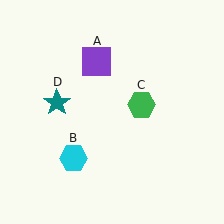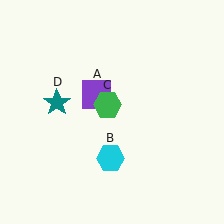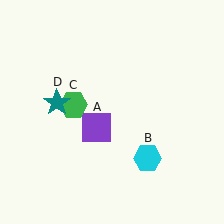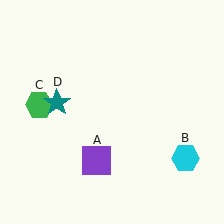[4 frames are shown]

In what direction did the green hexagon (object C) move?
The green hexagon (object C) moved left.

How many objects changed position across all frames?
3 objects changed position: purple square (object A), cyan hexagon (object B), green hexagon (object C).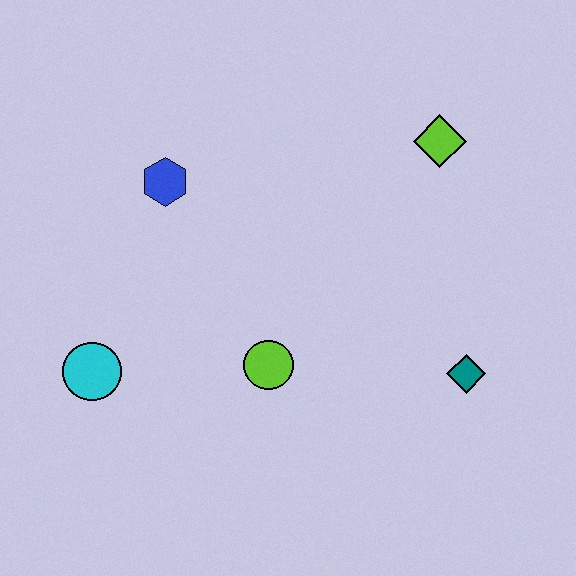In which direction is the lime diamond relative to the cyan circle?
The lime diamond is to the right of the cyan circle.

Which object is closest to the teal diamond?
The lime circle is closest to the teal diamond.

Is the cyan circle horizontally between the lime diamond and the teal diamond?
No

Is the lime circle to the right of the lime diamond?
No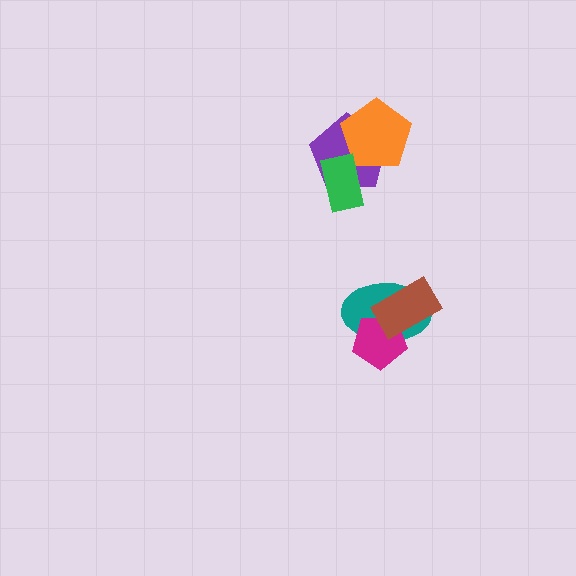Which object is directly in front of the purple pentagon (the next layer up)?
The orange pentagon is directly in front of the purple pentagon.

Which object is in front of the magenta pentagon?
The brown rectangle is in front of the magenta pentagon.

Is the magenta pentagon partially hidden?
Yes, it is partially covered by another shape.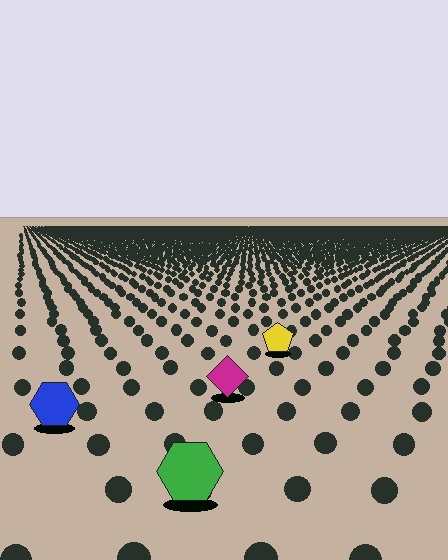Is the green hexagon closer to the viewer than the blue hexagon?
Yes. The green hexagon is closer — you can tell from the texture gradient: the ground texture is coarser near it.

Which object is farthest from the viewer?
The yellow pentagon is farthest from the viewer. It appears smaller and the ground texture around it is denser.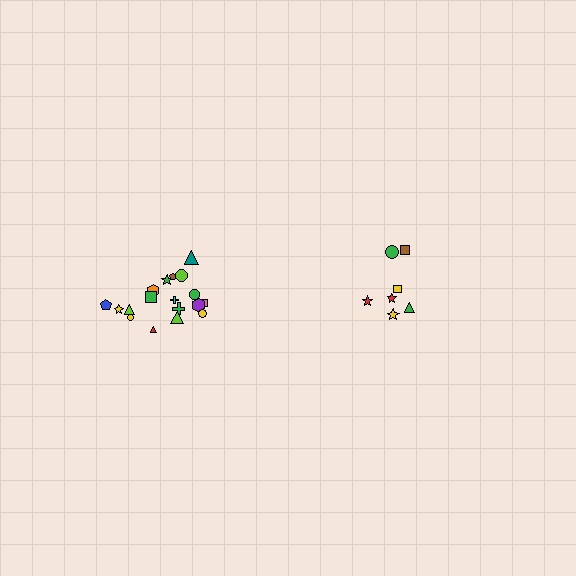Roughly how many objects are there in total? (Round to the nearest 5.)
Roughly 25 objects in total.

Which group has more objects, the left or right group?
The left group.